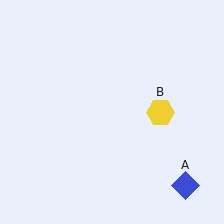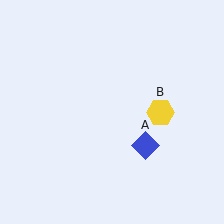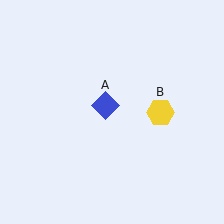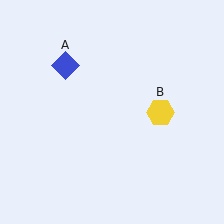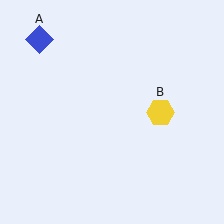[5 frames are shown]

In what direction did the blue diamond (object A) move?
The blue diamond (object A) moved up and to the left.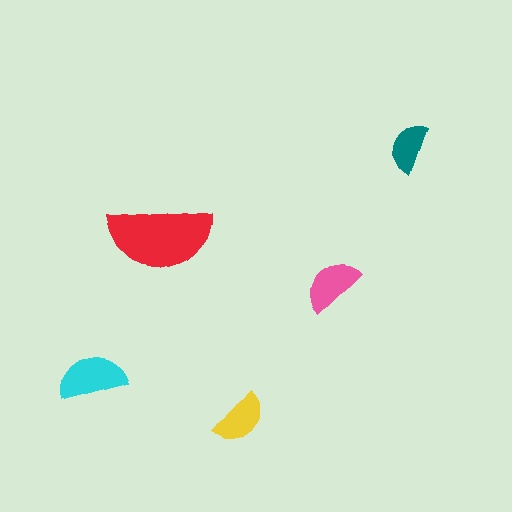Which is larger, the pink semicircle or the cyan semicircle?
The cyan one.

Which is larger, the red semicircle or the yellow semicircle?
The red one.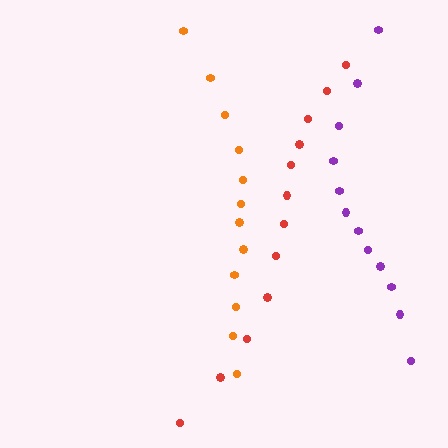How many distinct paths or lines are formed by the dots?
There are 3 distinct paths.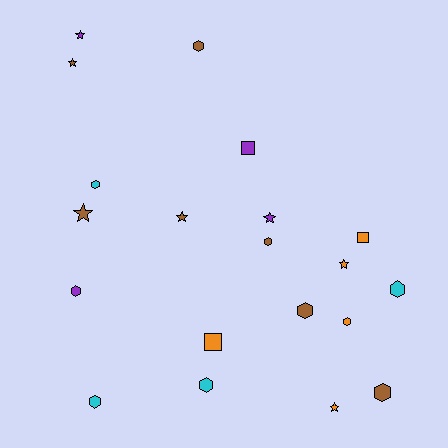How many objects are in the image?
There are 20 objects.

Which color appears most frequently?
Brown, with 7 objects.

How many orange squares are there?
There are 2 orange squares.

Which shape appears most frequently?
Hexagon, with 10 objects.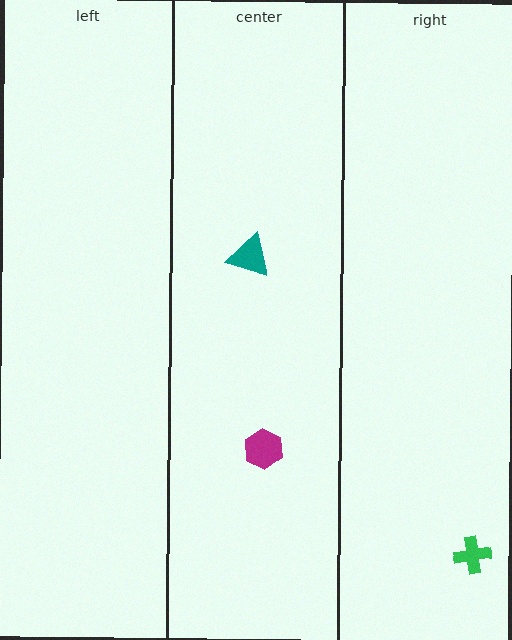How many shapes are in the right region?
1.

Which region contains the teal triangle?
The center region.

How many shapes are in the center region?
2.